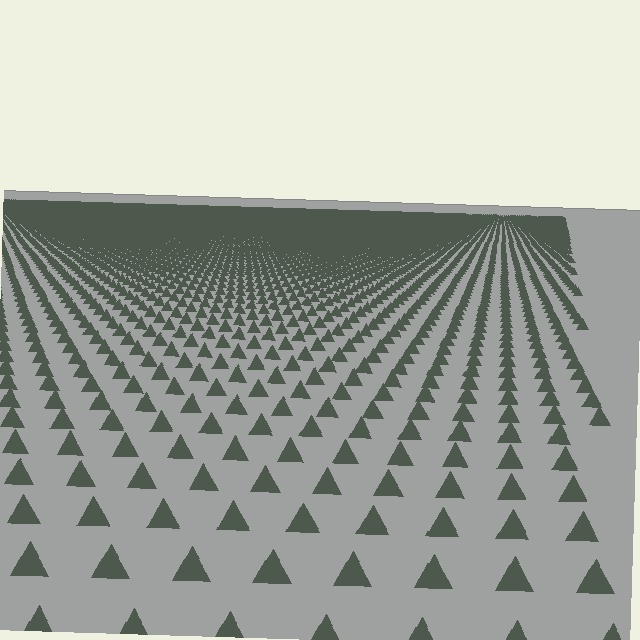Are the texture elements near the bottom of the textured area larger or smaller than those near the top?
Larger. Near the bottom, elements are closer to the viewer and appear at a bigger on-screen size.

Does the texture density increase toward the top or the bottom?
Density increases toward the top.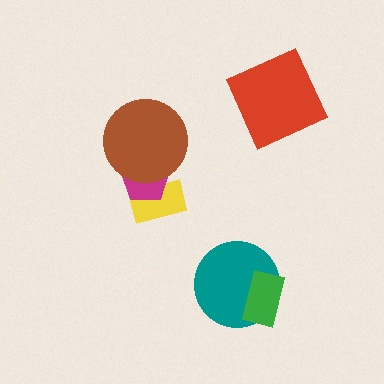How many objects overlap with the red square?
0 objects overlap with the red square.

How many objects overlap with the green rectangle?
1 object overlaps with the green rectangle.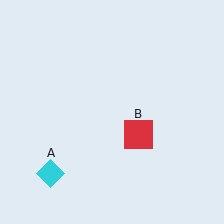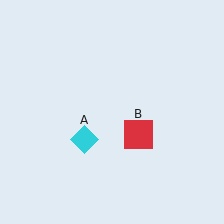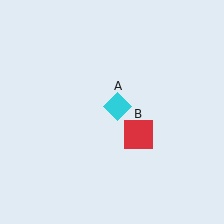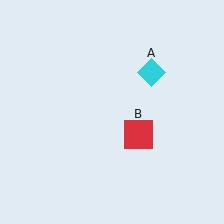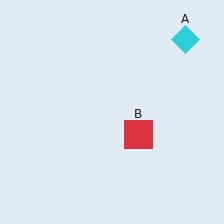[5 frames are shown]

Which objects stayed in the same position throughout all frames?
Red square (object B) remained stationary.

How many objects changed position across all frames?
1 object changed position: cyan diamond (object A).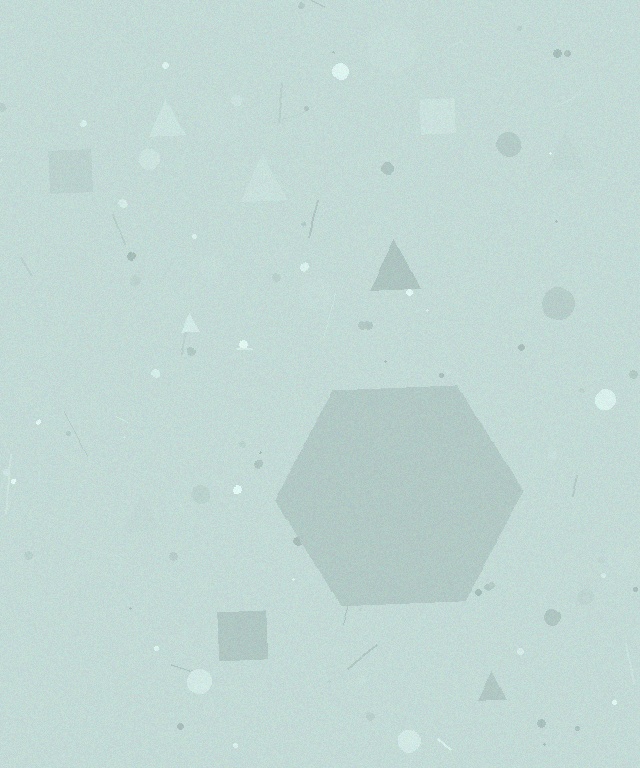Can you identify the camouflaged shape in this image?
The camouflaged shape is a hexagon.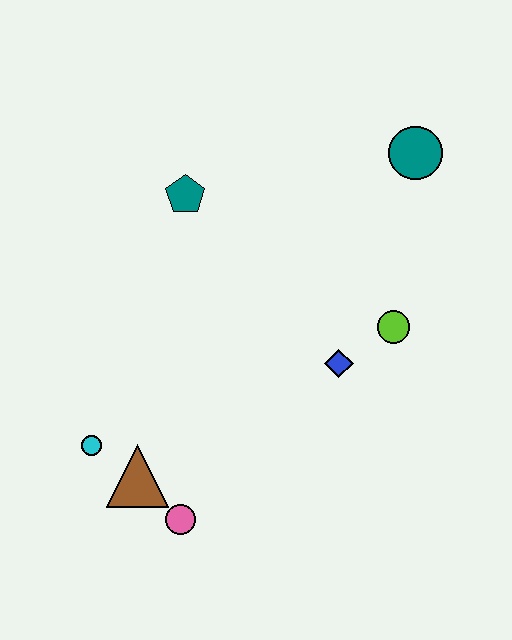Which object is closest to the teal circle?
The lime circle is closest to the teal circle.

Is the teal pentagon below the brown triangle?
No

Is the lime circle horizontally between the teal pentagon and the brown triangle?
No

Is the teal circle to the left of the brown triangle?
No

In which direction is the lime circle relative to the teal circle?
The lime circle is below the teal circle.